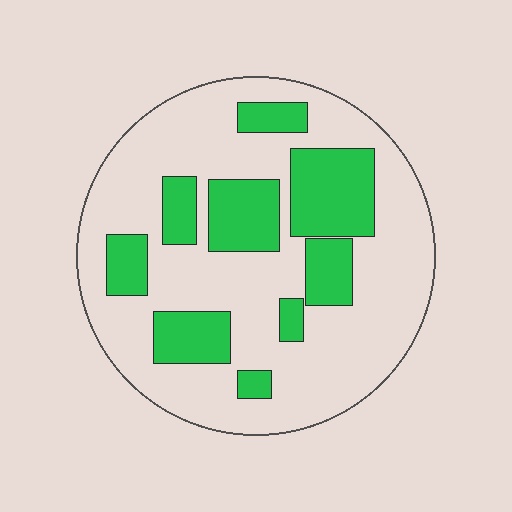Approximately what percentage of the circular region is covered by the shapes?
Approximately 30%.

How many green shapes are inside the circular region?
9.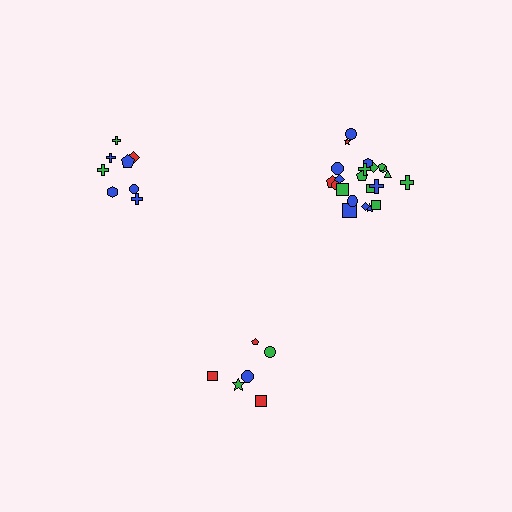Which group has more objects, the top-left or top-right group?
The top-right group.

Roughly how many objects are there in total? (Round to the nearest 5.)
Roughly 35 objects in total.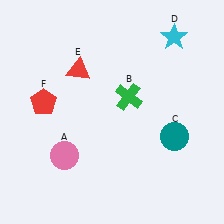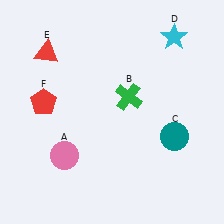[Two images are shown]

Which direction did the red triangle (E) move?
The red triangle (E) moved left.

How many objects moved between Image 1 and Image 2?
1 object moved between the two images.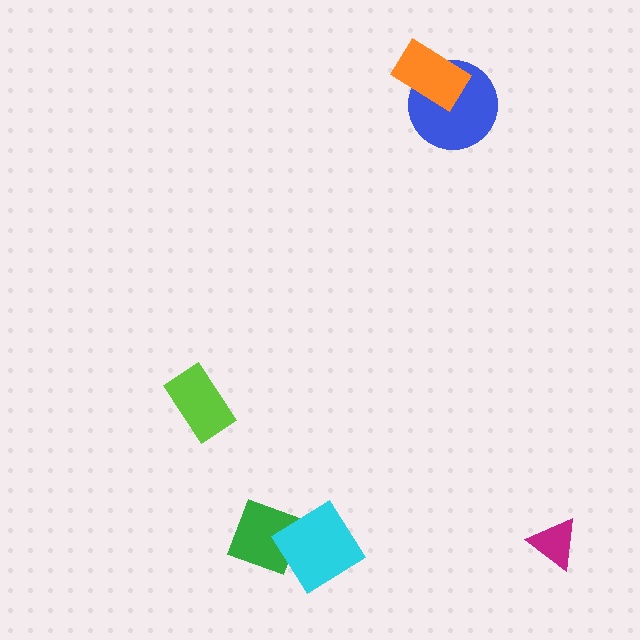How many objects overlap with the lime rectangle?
0 objects overlap with the lime rectangle.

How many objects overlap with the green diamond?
1 object overlaps with the green diamond.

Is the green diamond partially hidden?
Yes, it is partially covered by another shape.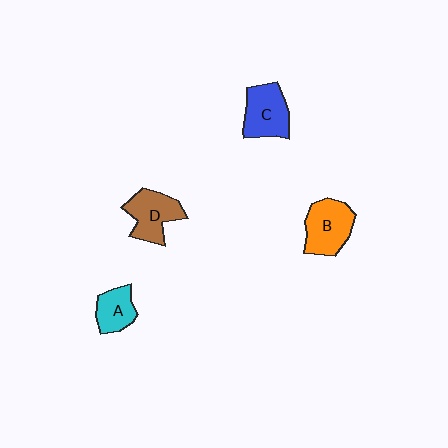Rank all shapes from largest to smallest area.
From largest to smallest: B (orange), C (blue), D (brown), A (cyan).